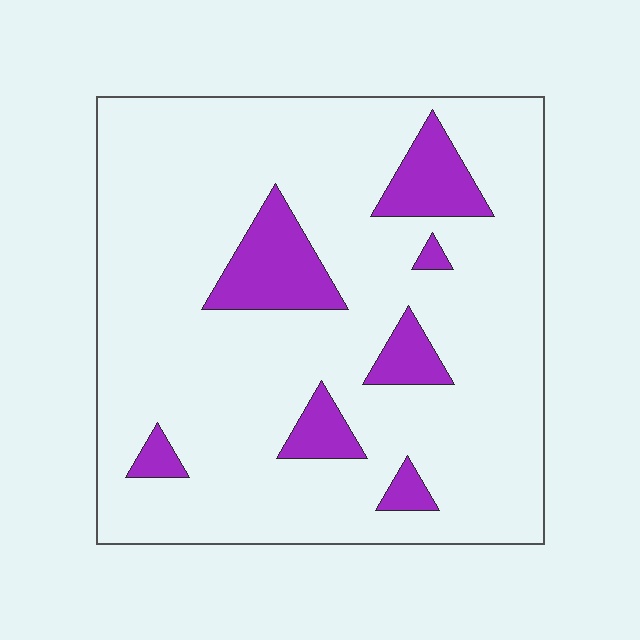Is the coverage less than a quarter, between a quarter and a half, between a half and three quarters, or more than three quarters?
Less than a quarter.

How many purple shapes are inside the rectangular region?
7.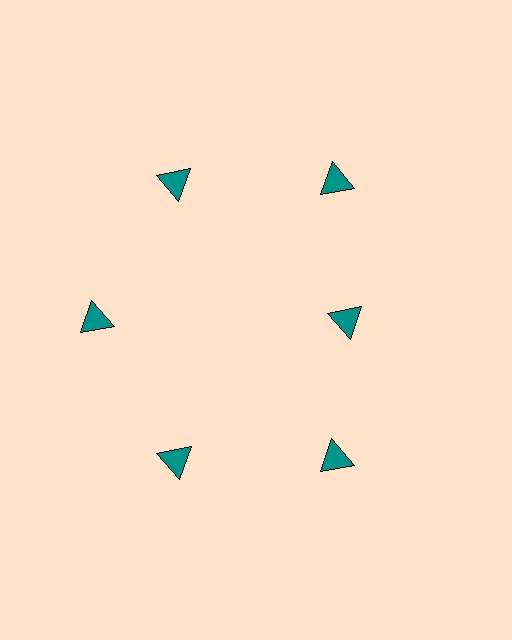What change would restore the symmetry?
The symmetry would be restored by moving it outward, back onto the ring so that all 6 triangles sit at equal angles and equal distance from the center.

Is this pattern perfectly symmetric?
No. The 6 teal triangles are arranged in a ring, but one element near the 3 o'clock position is pulled inward toward the center, breaking the 6-fold rotational symmetry.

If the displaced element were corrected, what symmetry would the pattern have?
It would have 6-fold rotational symmetry — the pattern would map onto itself every 60 degrees.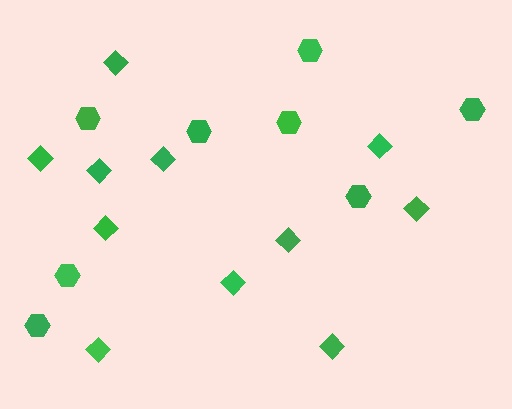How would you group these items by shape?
There are 2 groups: one group of hexagons (8) and one group of diamonds (11).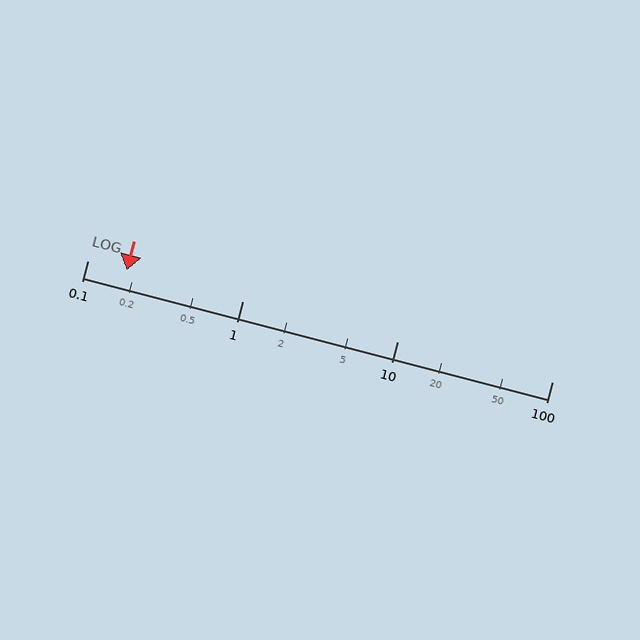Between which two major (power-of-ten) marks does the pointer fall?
The pointer is between 0.1 and 1.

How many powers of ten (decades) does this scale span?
The scale spans 3 decades, from 0.1 to 100.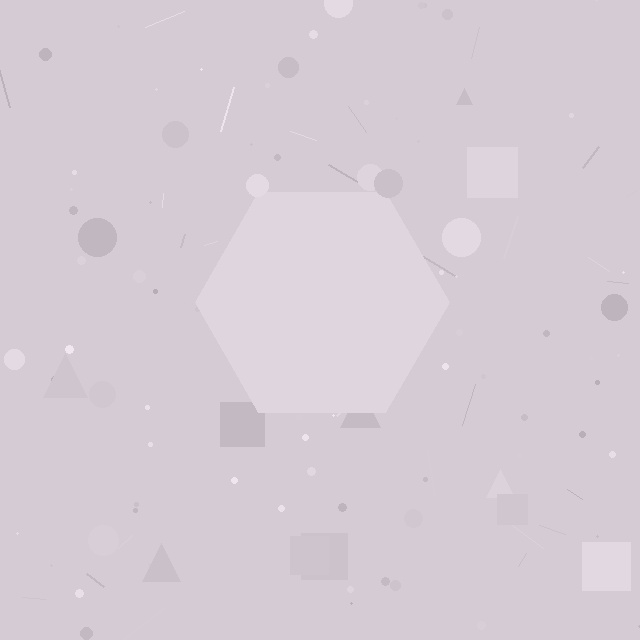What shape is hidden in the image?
A hexagon is hidden in the image.